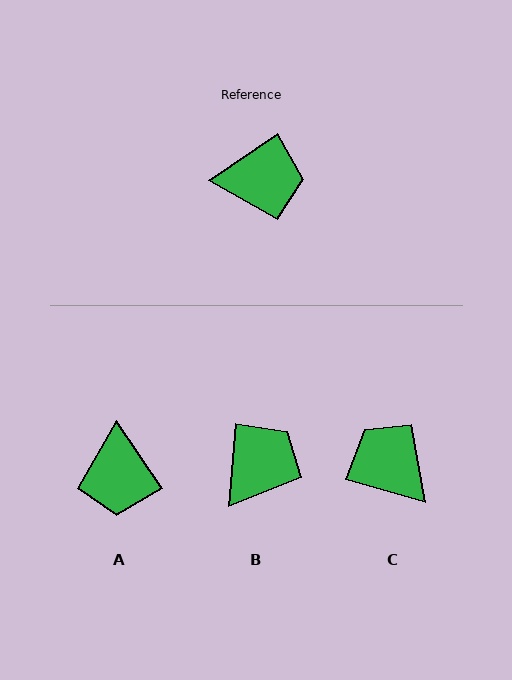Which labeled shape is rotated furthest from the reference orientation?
C, about 130 degrees away.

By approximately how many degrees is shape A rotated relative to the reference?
Approximately 90 degrees clockwise.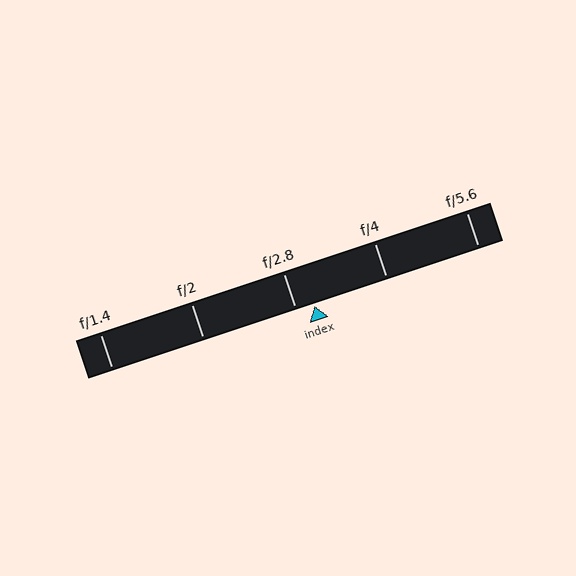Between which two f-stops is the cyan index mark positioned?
The index mark is between f/2.8 and f/4.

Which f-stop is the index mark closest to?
The index mark is closest to f/2.8.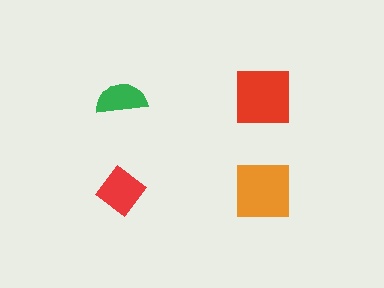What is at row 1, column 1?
A green semicircle.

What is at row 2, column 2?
An orange square.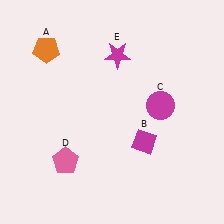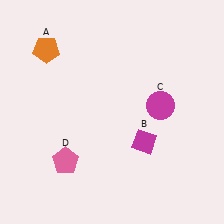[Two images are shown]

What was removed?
The magenta star (E) was removed in Image 2.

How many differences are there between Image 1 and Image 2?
There is 1 difference between the two images.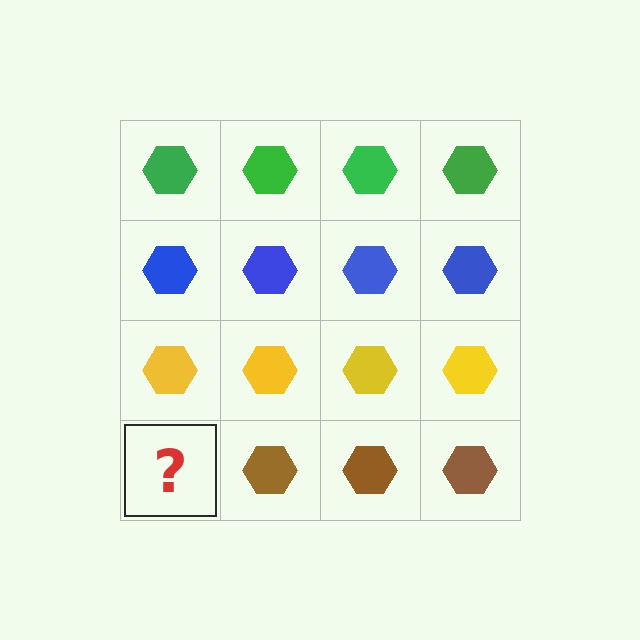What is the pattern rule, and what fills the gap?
The rule is that each row has a consistent color. The gap should be filled with a brown hexagon.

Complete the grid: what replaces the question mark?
The question mark should be replaced with a brown hexagon.